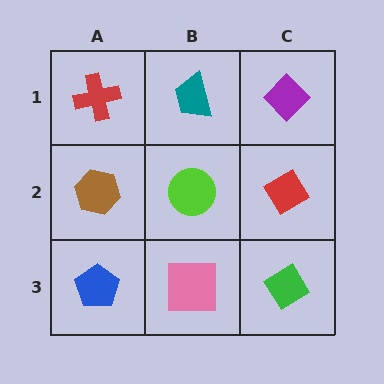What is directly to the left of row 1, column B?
A red cross.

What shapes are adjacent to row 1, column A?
A brown hexagon (row 2, column A), a teal trapezoid (row 1, column B).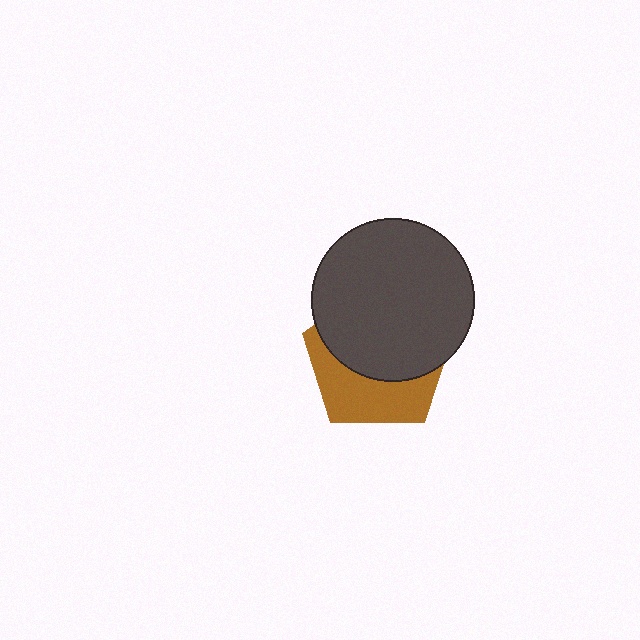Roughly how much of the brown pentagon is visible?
A small part of it is visible (roughly 41%).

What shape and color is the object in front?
The object in front is a dark gray circle.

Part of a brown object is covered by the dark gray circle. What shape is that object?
It is a pentagon.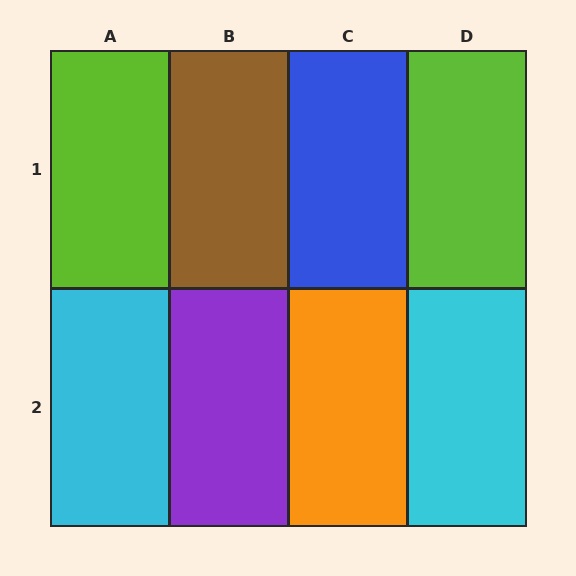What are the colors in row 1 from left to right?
Lime, brown, blue, lime.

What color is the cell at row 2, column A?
Cyan.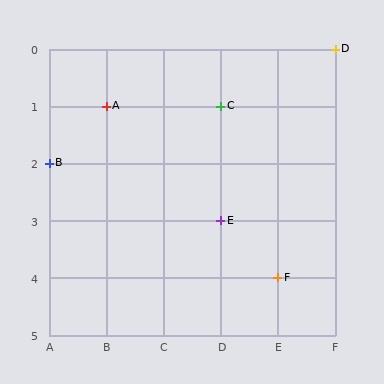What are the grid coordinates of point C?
Point C is at grid coordinates (D, 1).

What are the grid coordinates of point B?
Point B is at grid coordinates (A, 2).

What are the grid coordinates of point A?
Point A is at grid coordinates (B, 1).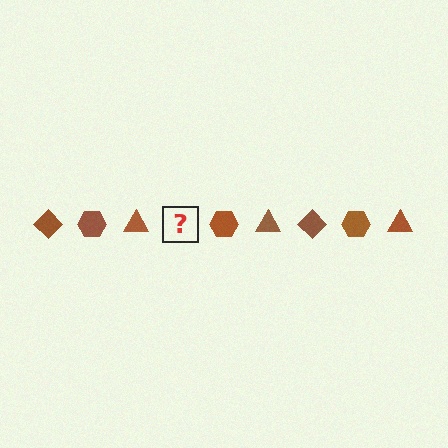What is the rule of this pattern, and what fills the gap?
The rule is that the pattern cycles through diamond, hexagon, triangle shapes in brown. The gap should be filled with a brown diamond.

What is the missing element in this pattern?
The missing element is a brown diamond.